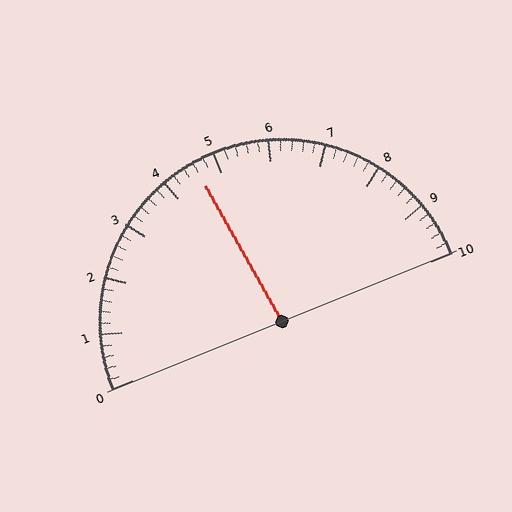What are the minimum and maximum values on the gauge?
The gauge ranges from 0 to 10.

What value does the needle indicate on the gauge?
The needle indicates approximately 4.6.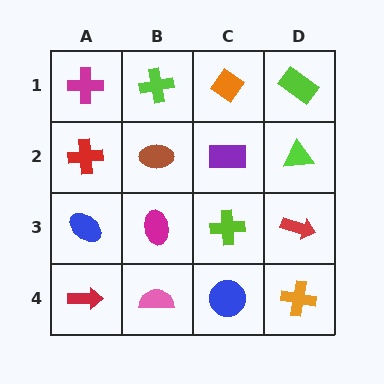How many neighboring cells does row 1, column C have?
3.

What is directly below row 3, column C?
A blue circle.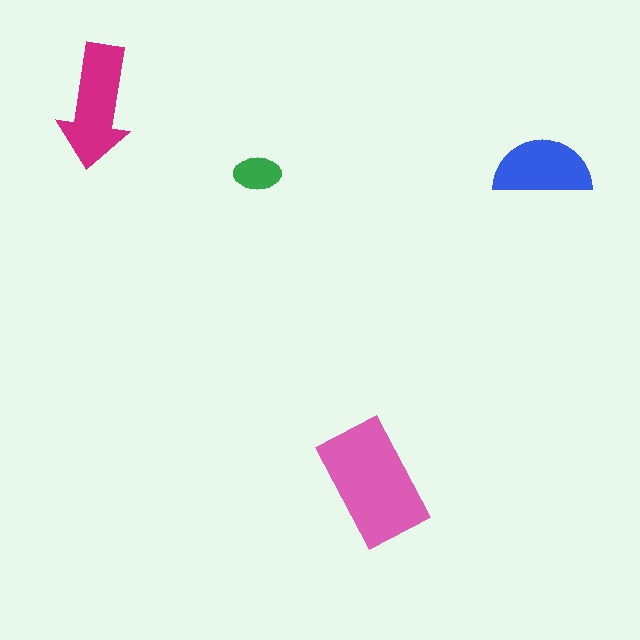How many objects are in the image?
There are 4 objects in the image.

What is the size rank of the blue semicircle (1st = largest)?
3rd.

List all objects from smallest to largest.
The green ellipse, the blue semicircle, the magenta arrow, the pink rectangle.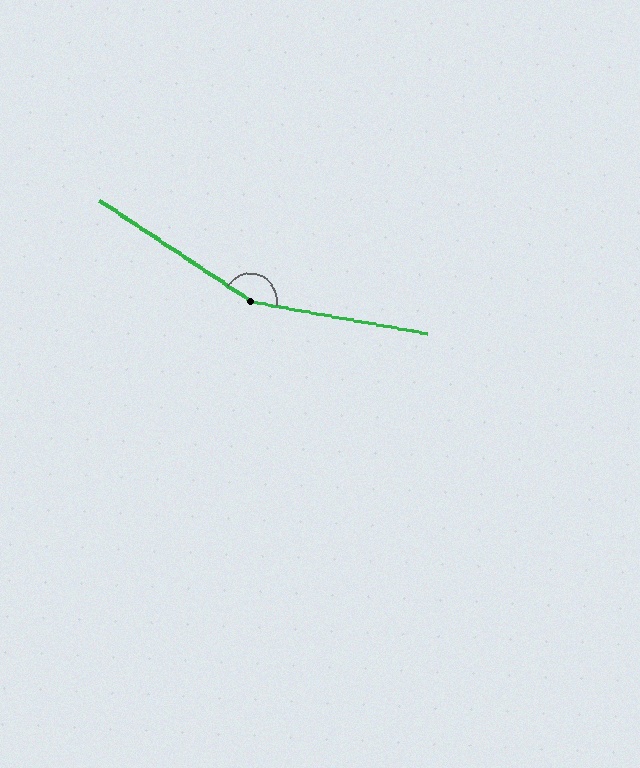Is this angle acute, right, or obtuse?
It is obtuse.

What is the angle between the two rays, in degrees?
Approximately 157 degrees.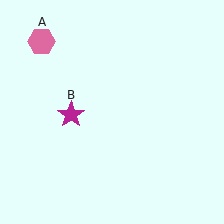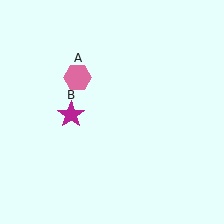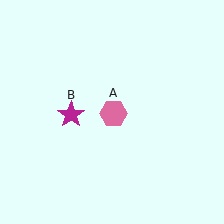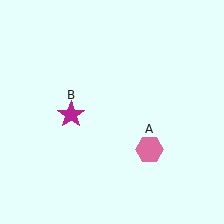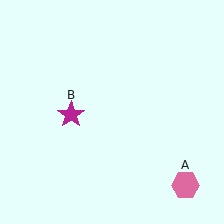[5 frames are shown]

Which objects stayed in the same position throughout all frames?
Magenta star (object B) remained stationary.